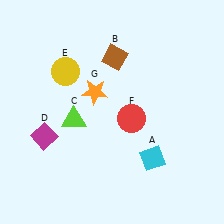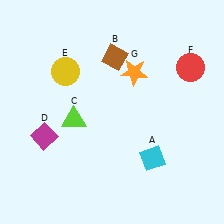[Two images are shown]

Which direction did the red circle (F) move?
The red circle (F) moved right.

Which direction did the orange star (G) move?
The orange star (G) moved right.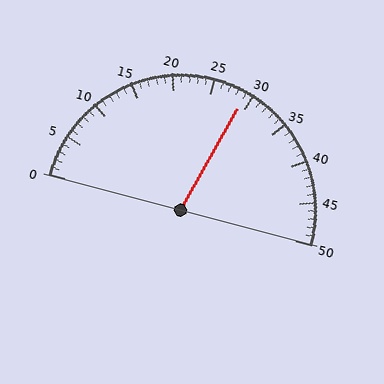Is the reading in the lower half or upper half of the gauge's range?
The reading is in the upper half of the range (0 to 50).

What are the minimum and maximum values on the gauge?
The gauge ranges from 0 to 50.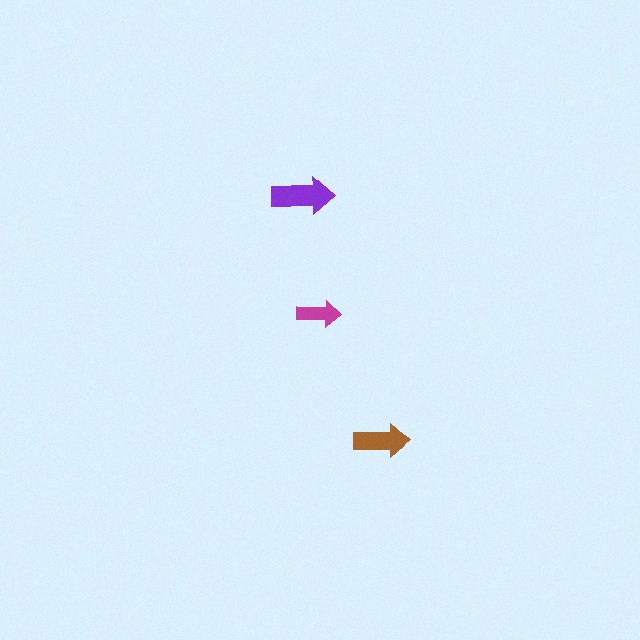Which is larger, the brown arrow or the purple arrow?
The purple one.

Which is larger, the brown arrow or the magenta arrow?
The brown one.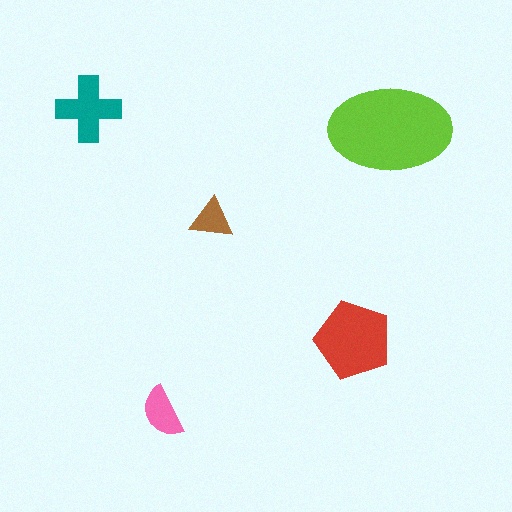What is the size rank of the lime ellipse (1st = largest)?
1st.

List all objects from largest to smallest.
The lime ellipse, the red pentagon, the teal cross, the pink semicircle, the brown triangle.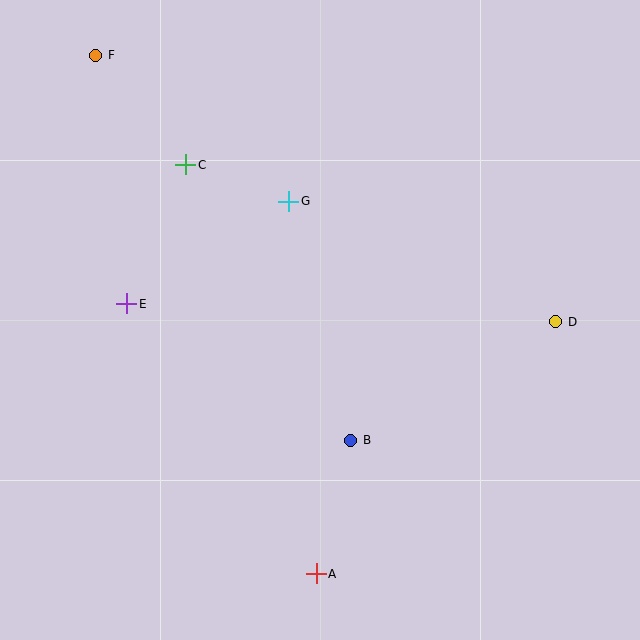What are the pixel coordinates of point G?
Point G is at (289, 201).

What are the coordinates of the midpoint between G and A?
The midpoint between G and A is at (302, 388).